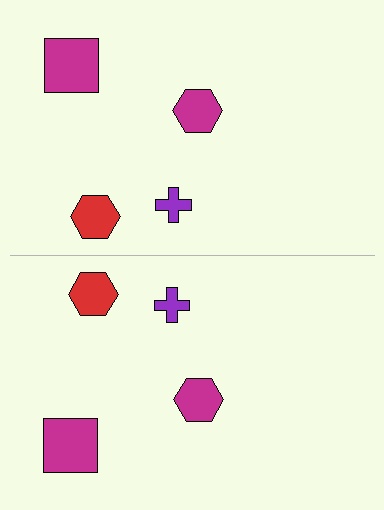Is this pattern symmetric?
Yes, this pattern has bilateral (reflection) symmetry.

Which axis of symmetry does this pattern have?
The pattern has a horizontal axis of symmetry running through the center of the image.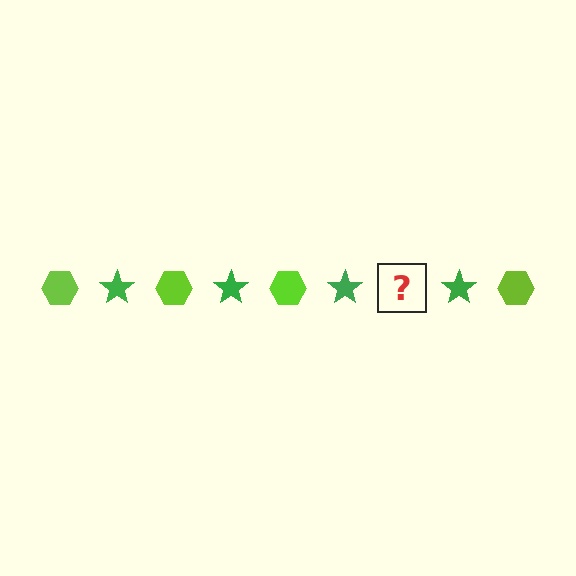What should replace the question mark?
The question mark should be replaced with a lime hexagon.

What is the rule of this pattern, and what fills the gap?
The rule is that the pattern alternates between lime hexagon and green star. The gap should be filled with a lime hexagon.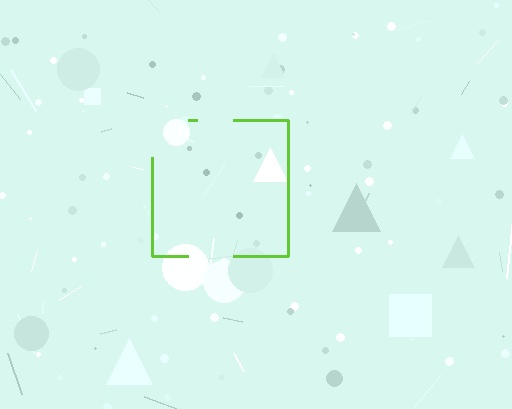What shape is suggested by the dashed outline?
The dashed outline suggests a square.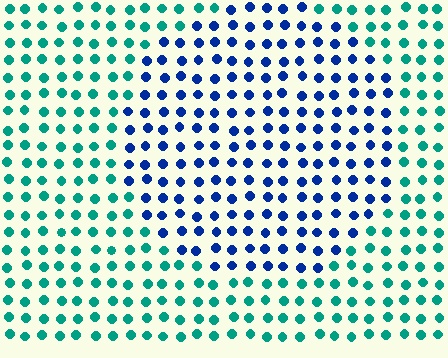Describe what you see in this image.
The image is filled with small teal elements in a uniform arrangement. A circle-shaped region is visible where the elements are tinted to a slightly different hue, forming a subtle color boundary.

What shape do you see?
I see a circle.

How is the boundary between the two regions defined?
The boundary is defined purely by a slight shift in hue (about 54 degrees). Spacing, size, and orientation are identical on both sides.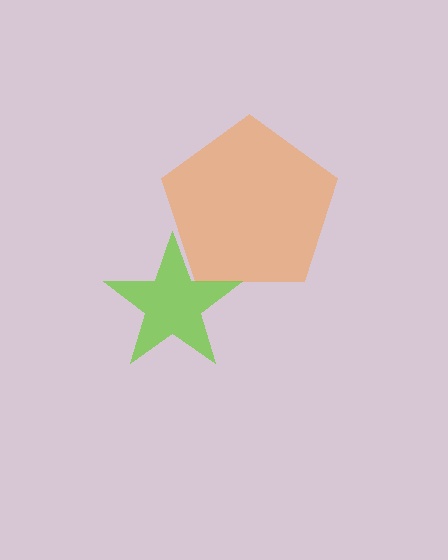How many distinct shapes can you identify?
There are 2 distinct shapes: an orange pentagon, a lime star.